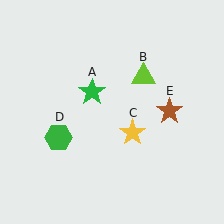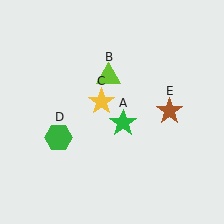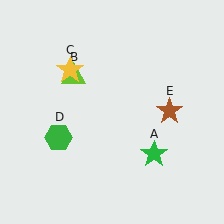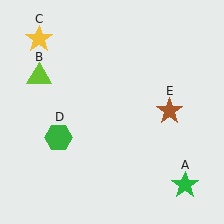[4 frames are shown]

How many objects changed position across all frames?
3 objects changed position: green star (object A), lime triangle (object B), yellow star (object C).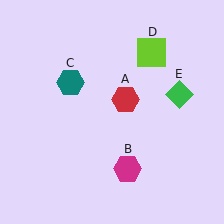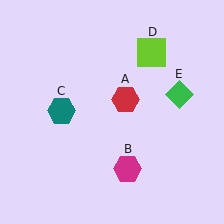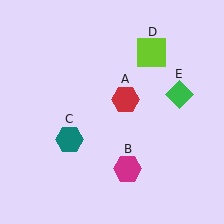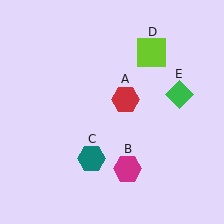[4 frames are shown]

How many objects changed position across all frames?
1 object changed position: teal hexagon (object C).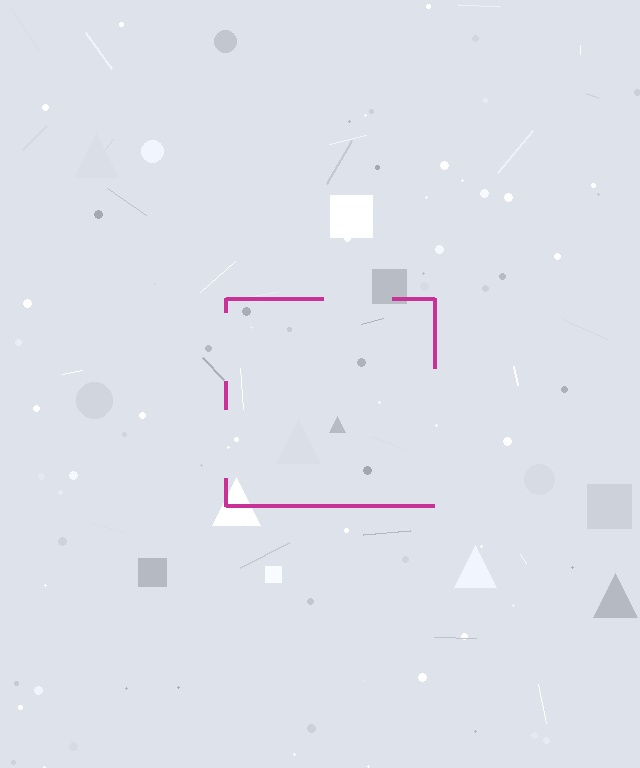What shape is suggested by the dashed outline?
The dashed outline suggests a square.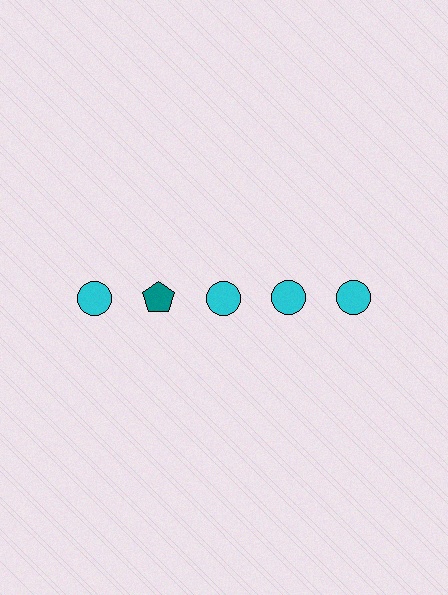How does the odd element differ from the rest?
It differs in both color (teal instead of cyan) and shape (pentagon instead of circle).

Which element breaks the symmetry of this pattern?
The teal pentagon in the top row, second from left column breaks the symmetry. All other shapes are cyan circles.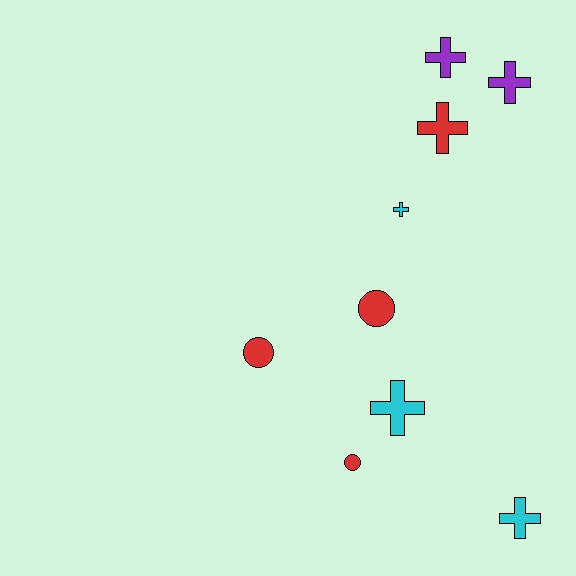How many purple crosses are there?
There are 2 purple crosses.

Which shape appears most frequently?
Cross, with 6 objects.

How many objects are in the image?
There are 9 objects.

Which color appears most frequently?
Red, with 4 objects.